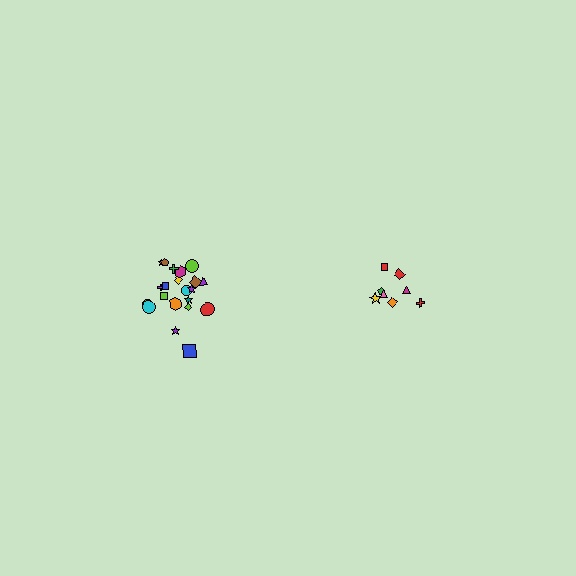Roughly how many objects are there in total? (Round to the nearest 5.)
Roughly 30 objects in total.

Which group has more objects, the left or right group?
The left group.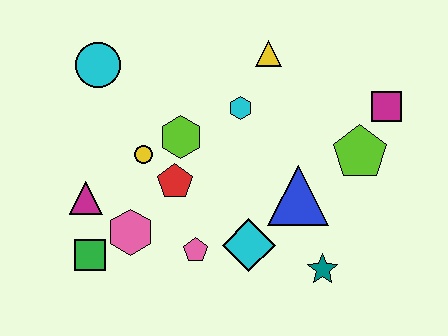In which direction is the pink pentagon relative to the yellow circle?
The pink pentagon is below the yellow circle.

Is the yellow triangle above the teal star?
Yes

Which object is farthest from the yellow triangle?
The green square is farthest from the yellow triangle.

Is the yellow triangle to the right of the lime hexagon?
Yes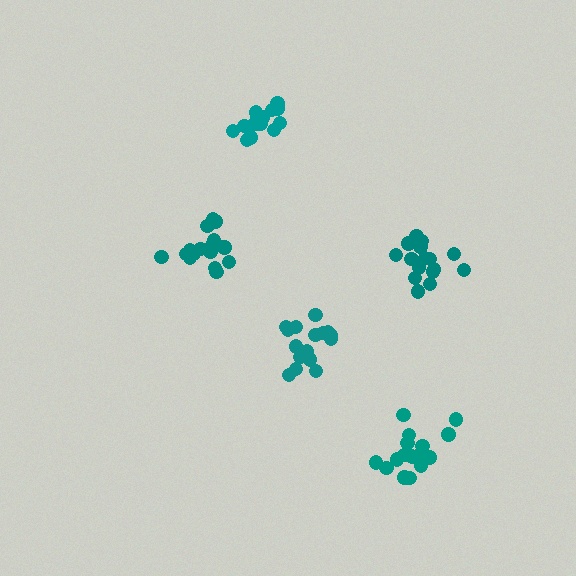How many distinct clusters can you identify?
There are 5 distinct clusters.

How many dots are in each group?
Group 1: 16 dots, Group 2: 17 dots, Group 3: 15 dots, Group 4: 16 dots, Group 5: 18 dots (82 total).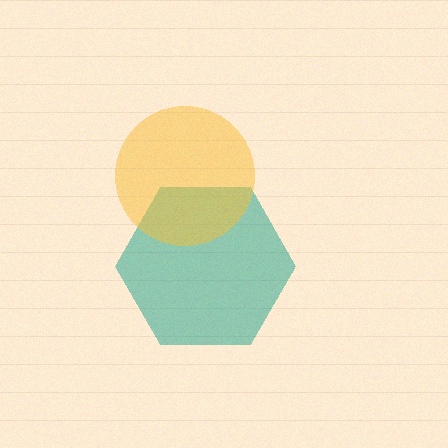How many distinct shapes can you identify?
There are 2 distinct shapes: a teal hexagon, a yellow circle.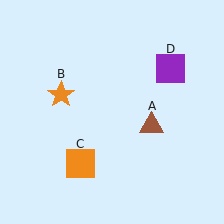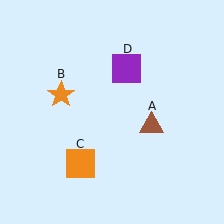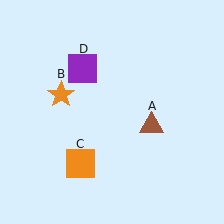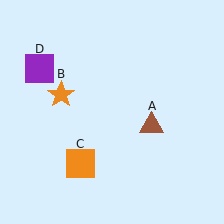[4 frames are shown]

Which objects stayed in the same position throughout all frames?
Brown triangle (object A) and orange star (object B) and orange square (object C) remained stationary.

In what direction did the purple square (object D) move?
The purple square (object D) moved left.